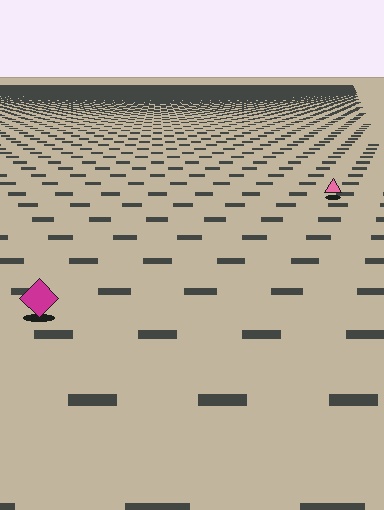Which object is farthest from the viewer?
The pink triangle is farthest from the viewer. It appears smaller and the ground texture around it is denser.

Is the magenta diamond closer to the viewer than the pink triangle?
Yes. The magenta diamond is closer — you can tell from the texture gradient: the ground texture is coarser near it.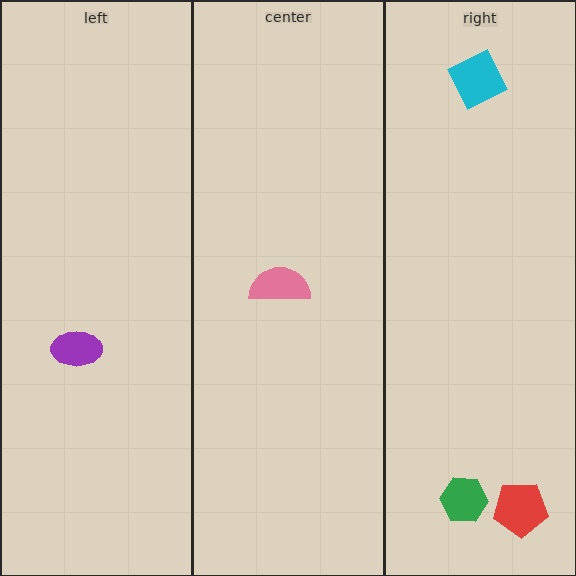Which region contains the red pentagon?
The right region.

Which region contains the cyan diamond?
The right region.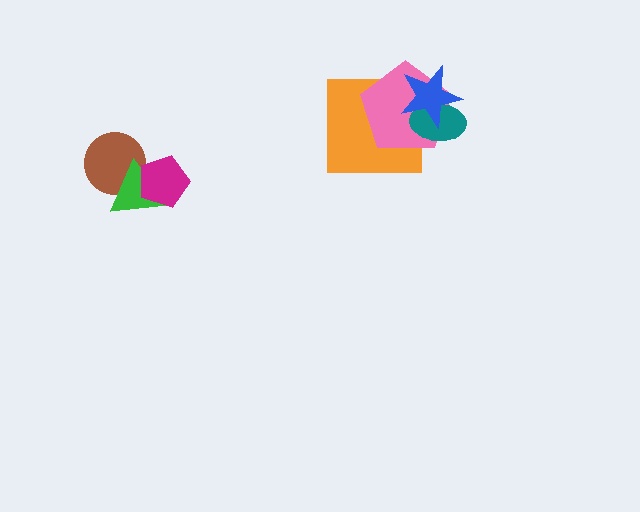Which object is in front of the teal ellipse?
The blue star is in front of the teal ellipse.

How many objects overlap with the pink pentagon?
3 objects overlap with the pink pentagon.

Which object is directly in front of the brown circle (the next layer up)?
The green triangle is directly in front of the brown circle.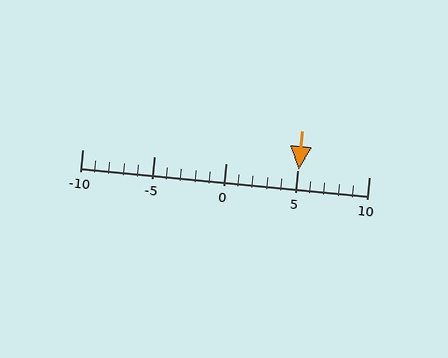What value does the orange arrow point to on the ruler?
The orange arrow points to approximately 5.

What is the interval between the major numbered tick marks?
The major tick marks are spaced 5 units apart.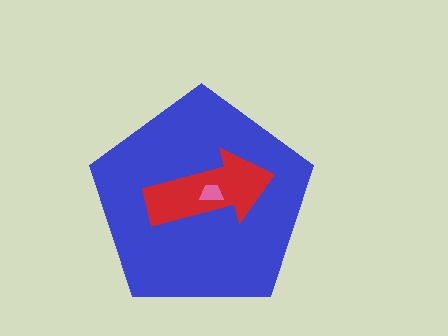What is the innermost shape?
The pink trapezoid.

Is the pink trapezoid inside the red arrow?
Yes.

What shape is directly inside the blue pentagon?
The red arrow.